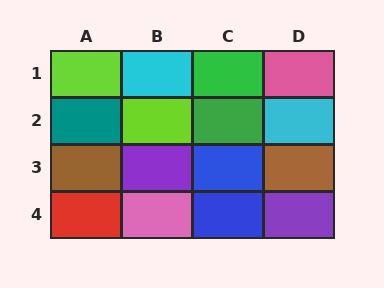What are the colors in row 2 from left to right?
Teal, lime, green, cyan.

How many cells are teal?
1 cell is teal.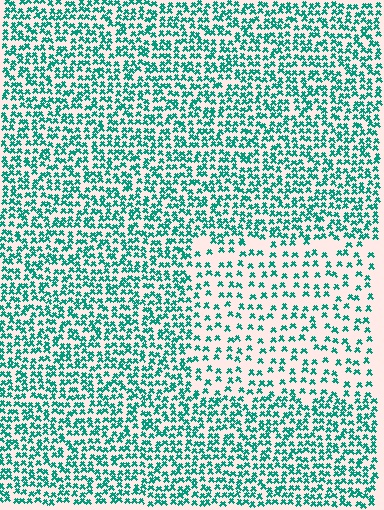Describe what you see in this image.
The image contains small teal elements arranged at two different densities. A rectangle-shaped region is visible where the elements are less densely packed than the surrounding area.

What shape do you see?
I see a rectangle.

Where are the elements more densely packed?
The elements are more densely packed outside the rectangle boundary.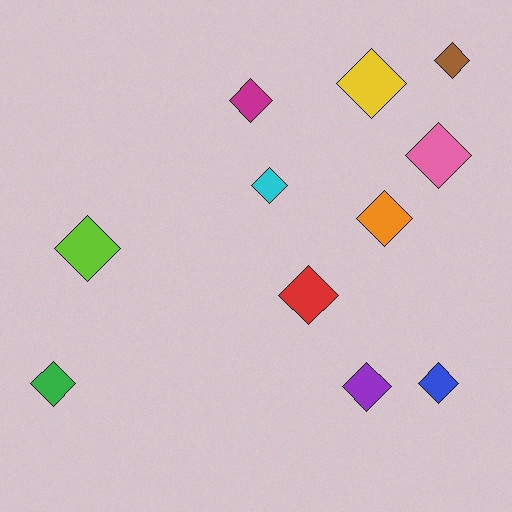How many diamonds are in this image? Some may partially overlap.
There are 11 diamonds.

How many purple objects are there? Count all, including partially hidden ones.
There is 1 purple object.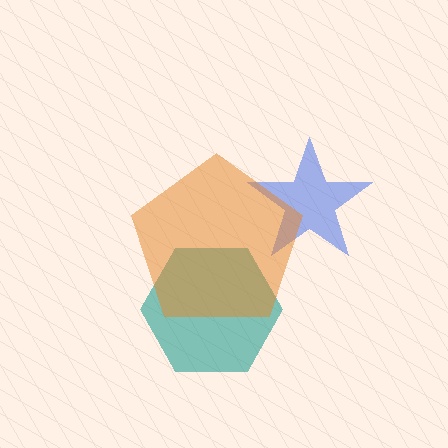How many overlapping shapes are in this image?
There are 3 overlapping shapes in the image.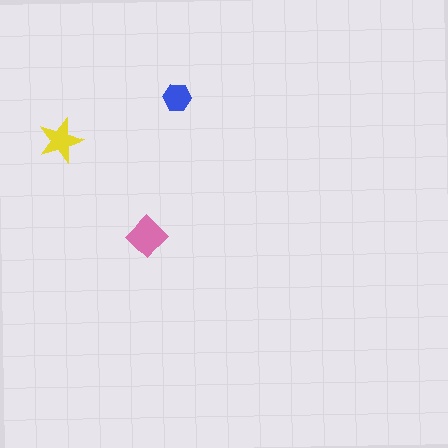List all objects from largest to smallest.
The pink diamond, the yellow star, the blue hexagon.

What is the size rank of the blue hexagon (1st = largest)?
3rd.